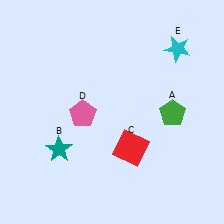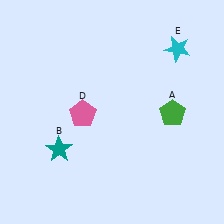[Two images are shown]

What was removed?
The red square (C) was removed in Image 2.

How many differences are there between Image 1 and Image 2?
There is 1 difference between the two images.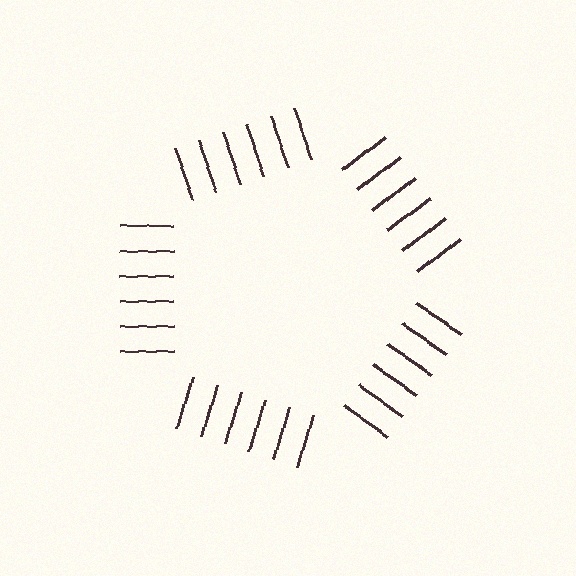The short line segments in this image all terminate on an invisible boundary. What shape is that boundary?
An illusory pentagon — the line segments terminate on its edges but no continuous stroke is drawn.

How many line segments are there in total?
30 — 6 along each of the 5 edges.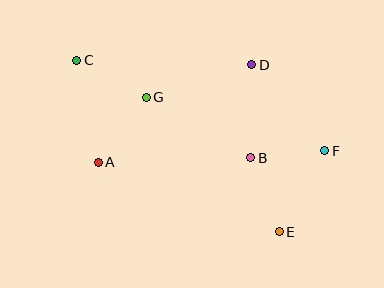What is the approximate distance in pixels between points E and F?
The distance between E and F is approximately 93 pixels.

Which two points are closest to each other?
Points B and F are closest to each other.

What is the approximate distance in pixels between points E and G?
The distance between E and G is approximately 189 pixels.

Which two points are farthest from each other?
Points C and E are farthest from each other.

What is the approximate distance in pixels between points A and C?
The distance between A and C is approximately 104 pixels.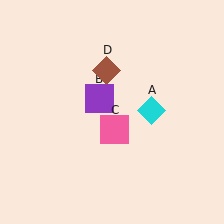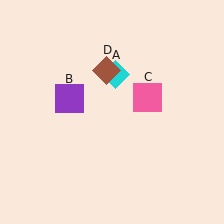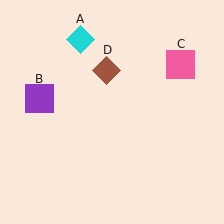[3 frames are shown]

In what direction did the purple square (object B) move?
The purple square (object B) moved left.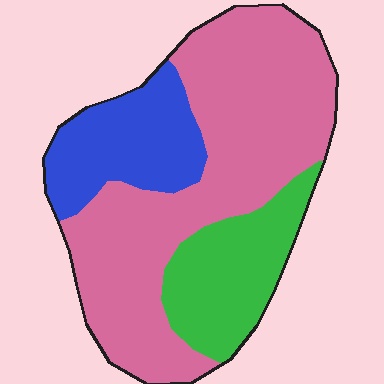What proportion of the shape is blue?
Blue covers 20% of the shape.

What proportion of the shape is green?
Green covers 21% of the shape.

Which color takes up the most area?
Pink, at roughly 60%.